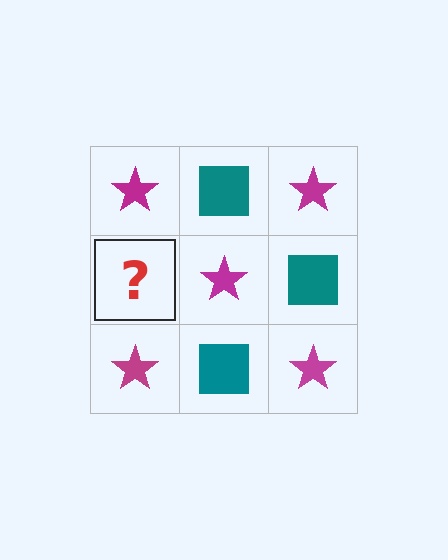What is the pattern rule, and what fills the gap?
The rule is that it alternates magenta star and teal square in a checkerboard pattern. The gap should be filled with a teal square.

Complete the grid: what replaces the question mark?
The question mark should be replaced with a teal square.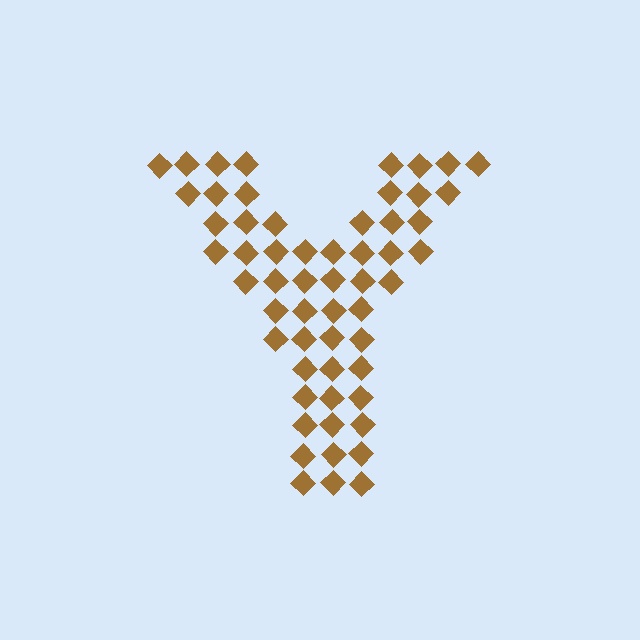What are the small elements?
The small elements are diamonds.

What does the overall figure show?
The overall figure shows the letter Y.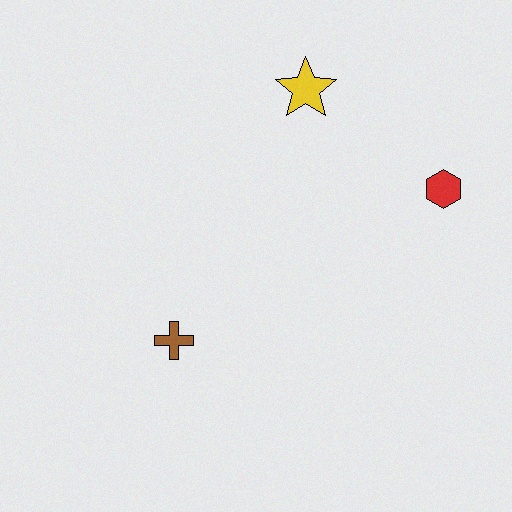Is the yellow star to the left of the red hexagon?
Yes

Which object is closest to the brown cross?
The yellow star is closest to the brown cross.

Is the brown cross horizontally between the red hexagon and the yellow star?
No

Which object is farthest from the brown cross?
The red hexagon is farthest from the brown cross.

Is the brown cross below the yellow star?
Yes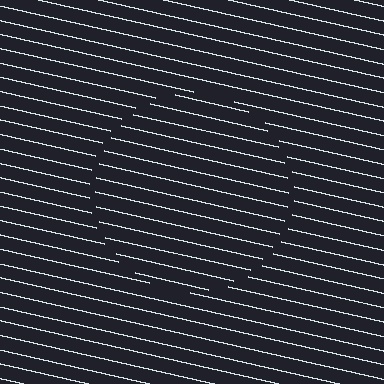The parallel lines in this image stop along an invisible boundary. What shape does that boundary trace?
An illusory circle. The interior of the shape contains the same grating, shifted by half a period — the contour is defined by the phase discontinuity where line-ends from the inner and outer gratings abut.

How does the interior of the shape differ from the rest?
The interior of the shape contains the same grating, shifted by half a period — the contour is defined by the phase discontinuity where line-ends from the inner and outer gratings abut.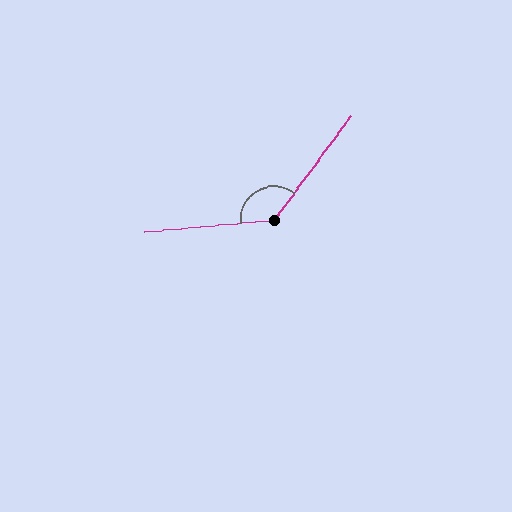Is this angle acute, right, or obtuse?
It is obtuse.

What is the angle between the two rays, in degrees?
Approximately 132 degrees.